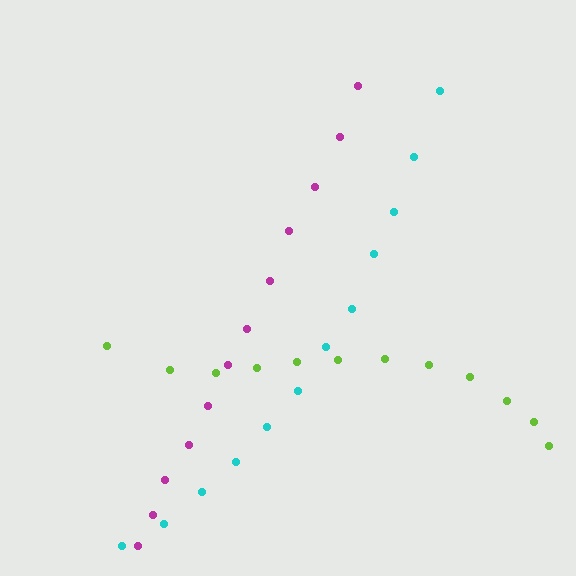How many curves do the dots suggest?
There are 3 distinct paths.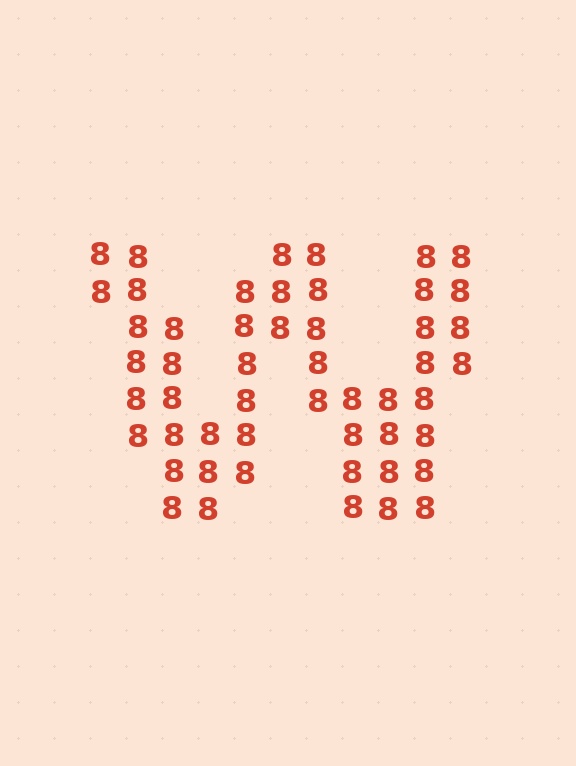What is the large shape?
The large shape is the letter W.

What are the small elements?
The small elements are digit 8's.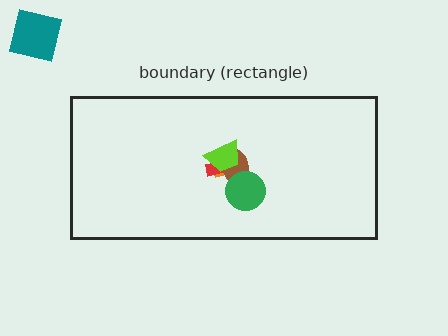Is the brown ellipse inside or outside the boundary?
Inside.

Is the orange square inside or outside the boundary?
Inside.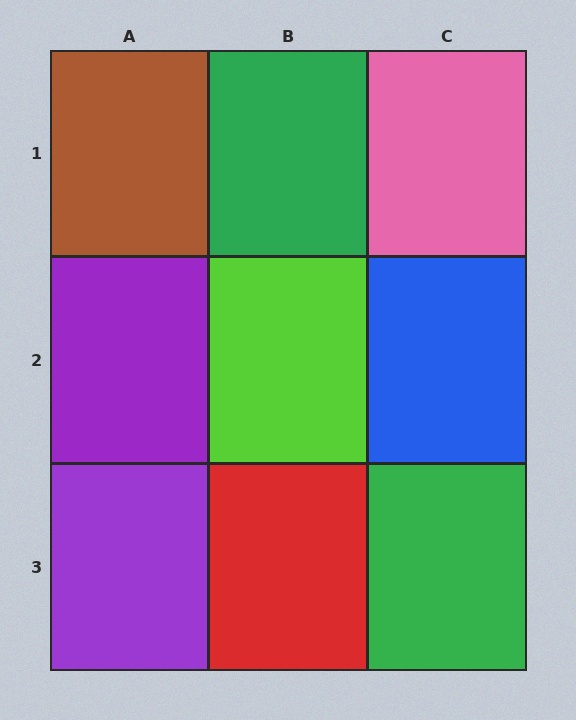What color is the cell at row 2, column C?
Blue.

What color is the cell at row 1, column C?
Pink.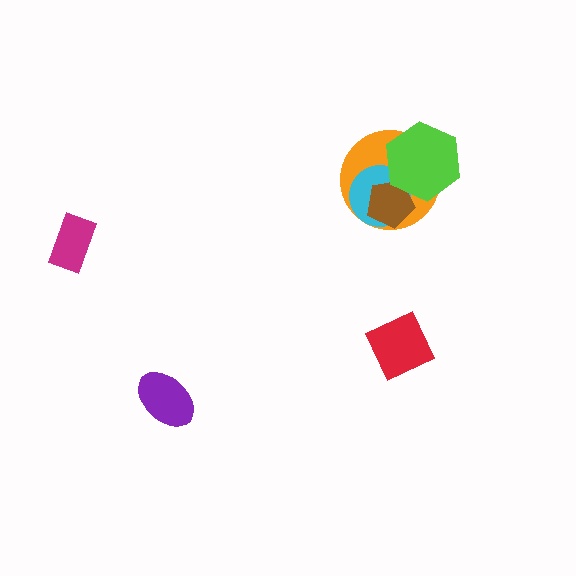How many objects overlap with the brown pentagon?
3 objects overlap with the brown pentagon.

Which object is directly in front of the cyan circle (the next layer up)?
The brown pentagon is directly in front of the cyan circle.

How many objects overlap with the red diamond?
0 objects overlap with the red diamond.